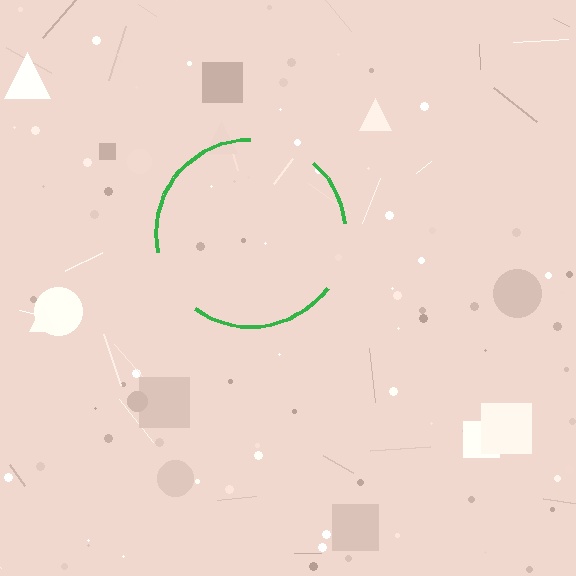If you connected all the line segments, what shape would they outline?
They would outline a circle.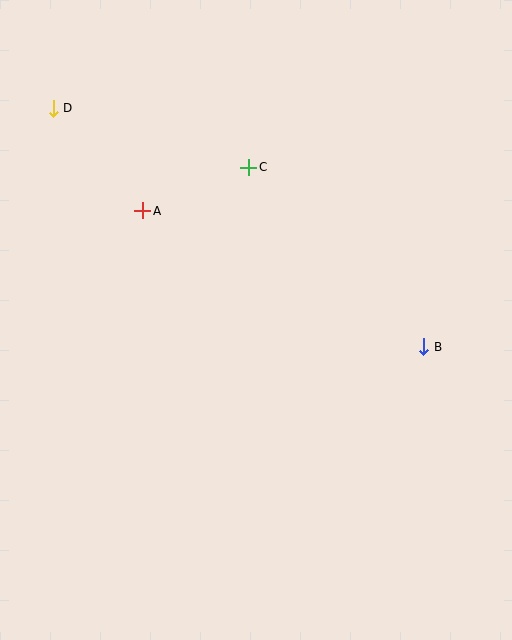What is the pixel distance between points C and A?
The distance between C and A is 114 pixels.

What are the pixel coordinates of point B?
Point B is at (424, 347).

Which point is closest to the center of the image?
Point C at (249, 167) is closest to the center.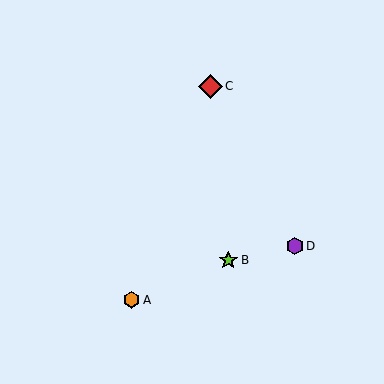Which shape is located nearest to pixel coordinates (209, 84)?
The red diamond (labeled C) at (210, 86) is nearest to that location.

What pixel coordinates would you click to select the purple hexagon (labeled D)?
Click at (295, 246) to select the purple hexagon D.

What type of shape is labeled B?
Shape B is a lime star.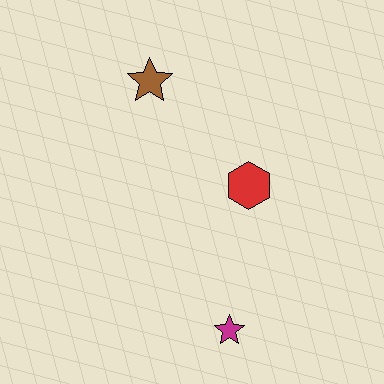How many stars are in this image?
There are 2 stars.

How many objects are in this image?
There are 3 objects.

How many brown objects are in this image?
There is 1 brown object.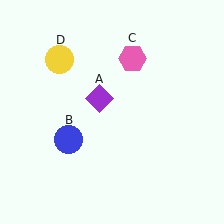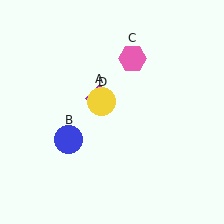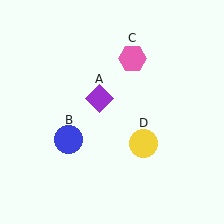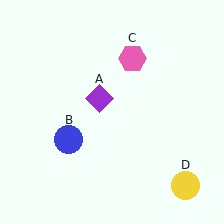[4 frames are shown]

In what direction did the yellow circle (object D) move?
The yellow circle (object D) moved down and to the right.